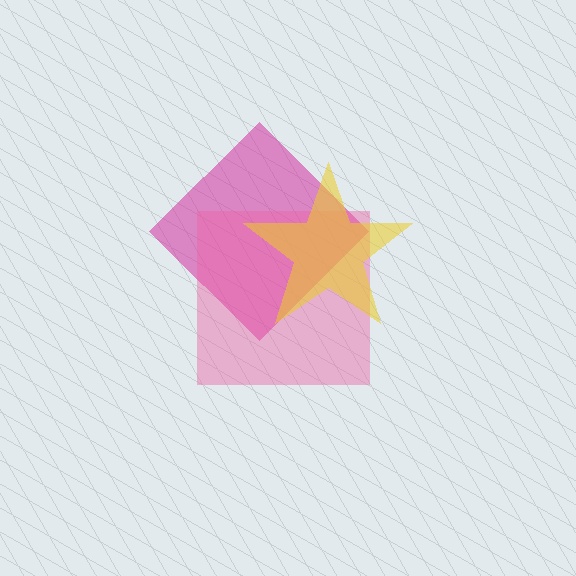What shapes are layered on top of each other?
The layered shapes are: a magenta diamond, a pink square, a yellow star.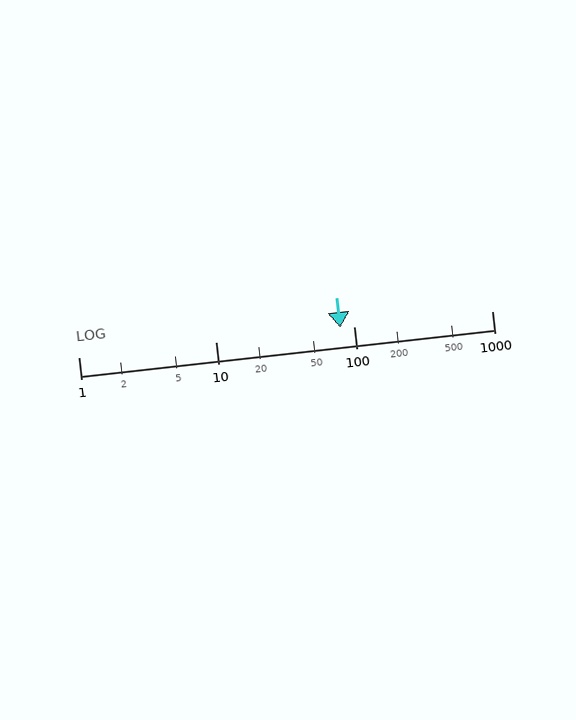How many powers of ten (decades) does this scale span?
The scale spans 3 decades, from 1 to 1000.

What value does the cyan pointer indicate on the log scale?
The pointer indicates approximately 79.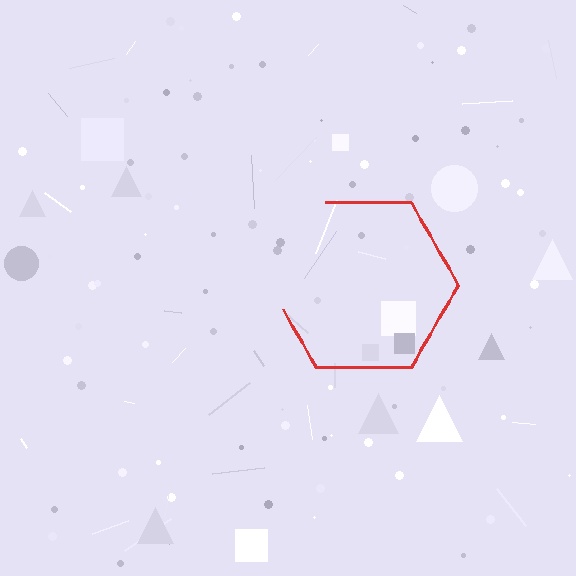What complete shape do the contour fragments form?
The contour fragments form a hexagon.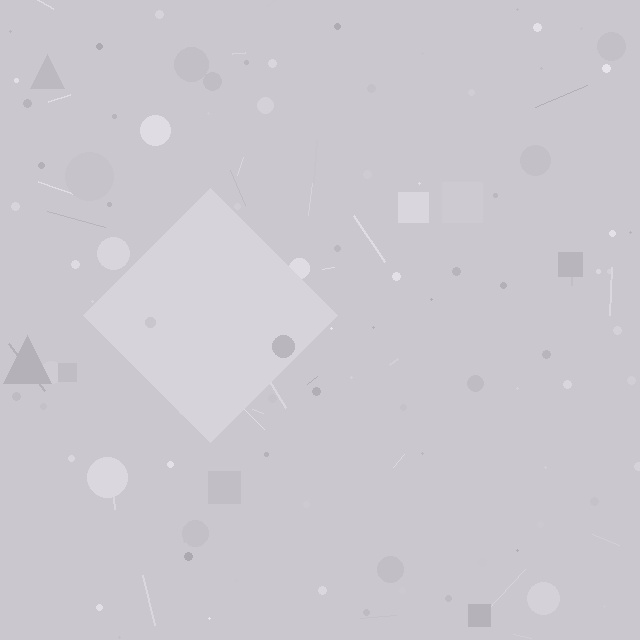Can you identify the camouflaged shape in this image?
The camouflaged shape is a diamond.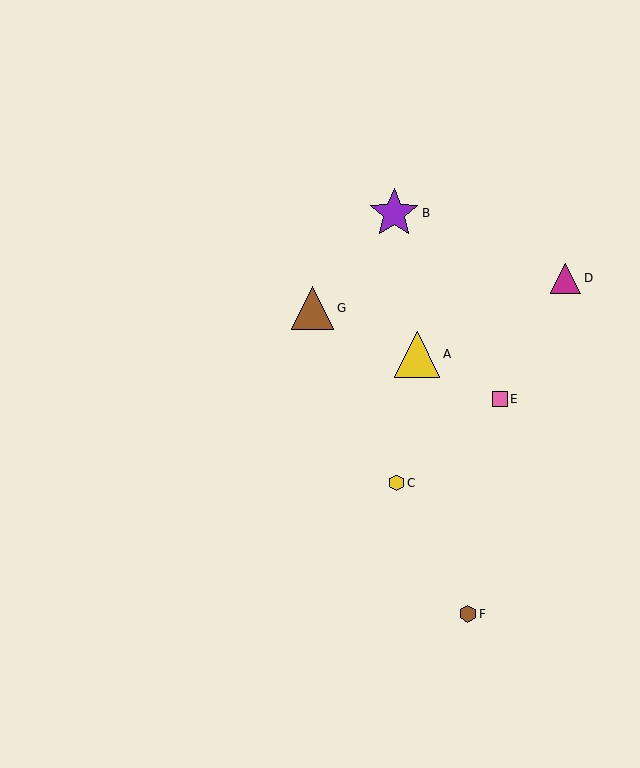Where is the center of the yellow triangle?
The center of the yellow triangle is at (417, 354).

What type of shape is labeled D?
Shape D is a magenta triangle.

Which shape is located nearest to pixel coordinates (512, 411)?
The pink square (labeled E) at (500, 399) is nearest to that location.